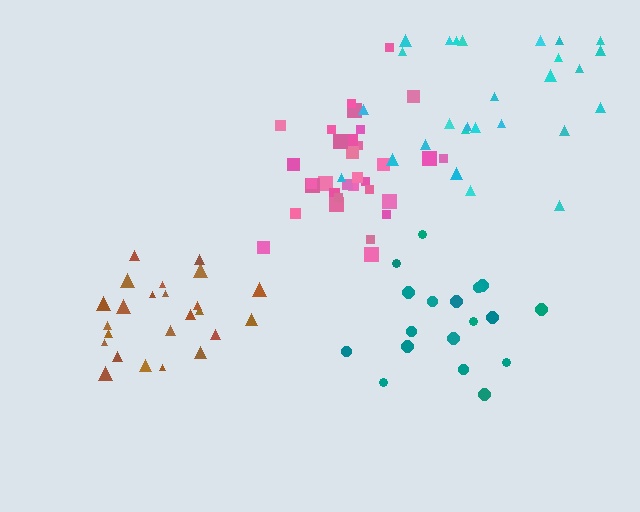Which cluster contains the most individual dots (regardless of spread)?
Pink (32).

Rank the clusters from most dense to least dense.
pink, brown, teal, cyan.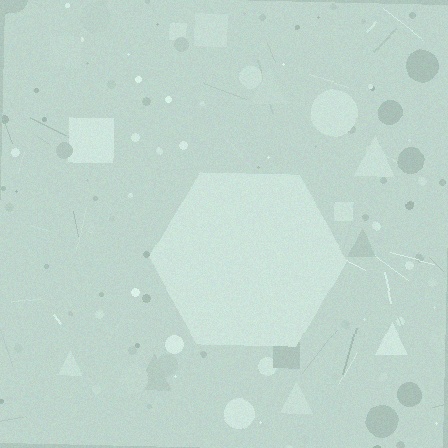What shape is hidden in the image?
A hexagon is hidden in the image.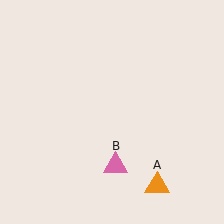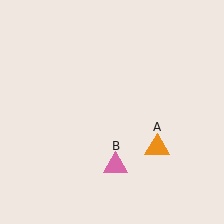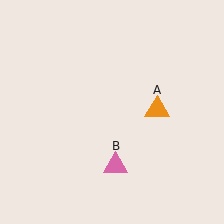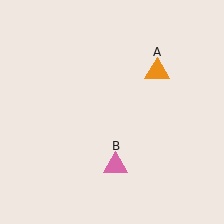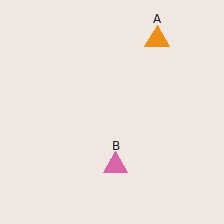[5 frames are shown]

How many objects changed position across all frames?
1 object changed position: orange triangle (object A).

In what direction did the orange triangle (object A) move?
The orange triangle (object A) moved up.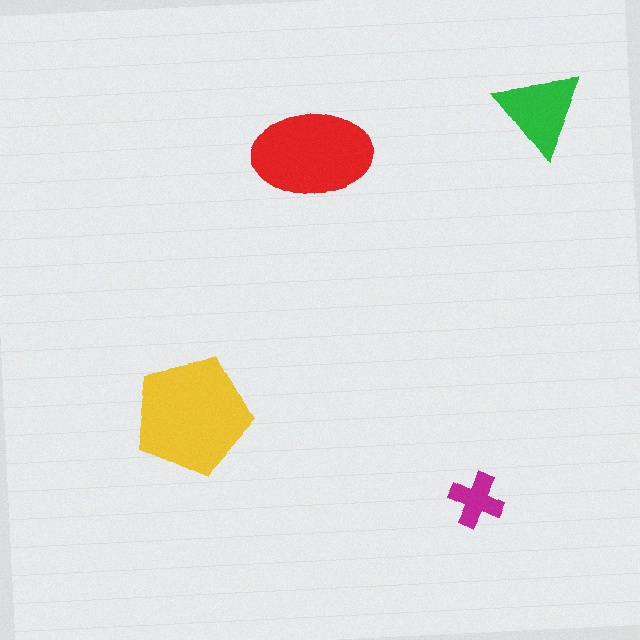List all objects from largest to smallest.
The yellow pentagon, the red ellipse, the green triangle, the magenta cross.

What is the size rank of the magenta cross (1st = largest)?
4th.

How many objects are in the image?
There are 4 objects in the image.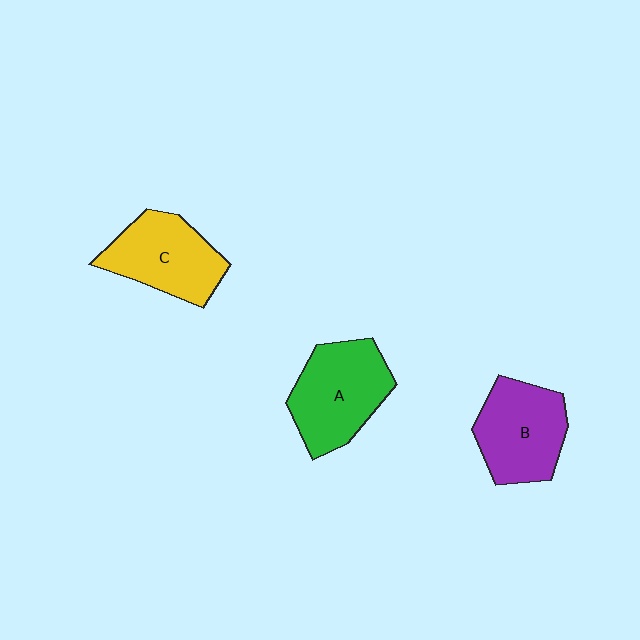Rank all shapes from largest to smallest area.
From largest to smallest: A (green), B (purple), C (yellow).